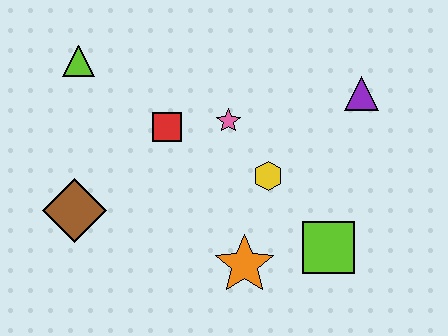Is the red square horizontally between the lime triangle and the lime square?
Yes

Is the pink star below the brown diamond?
No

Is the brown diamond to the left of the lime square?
Yes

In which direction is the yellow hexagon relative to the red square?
The yellow hexagon is to the right of the red square.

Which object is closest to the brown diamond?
The red square is closest to the brown diamond.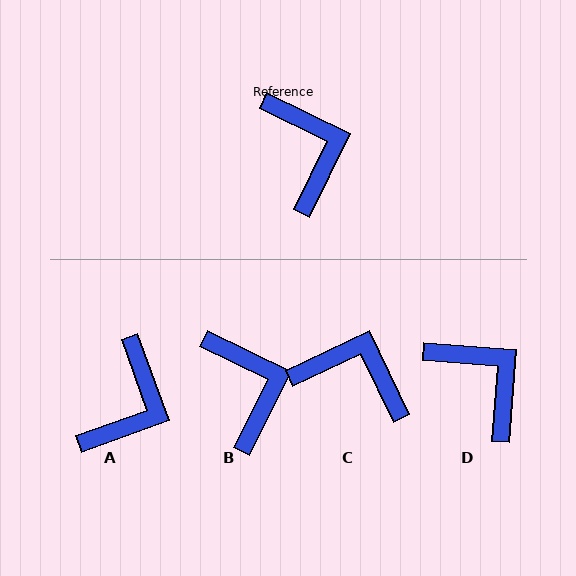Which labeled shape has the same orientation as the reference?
B.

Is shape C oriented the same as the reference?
No, it is off by about 52 degrees.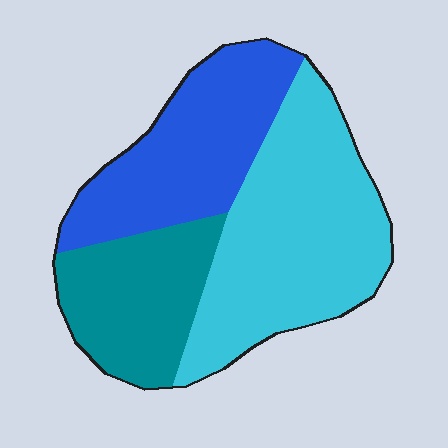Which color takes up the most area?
Cyan, at roughly 45%.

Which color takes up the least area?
Teal, at roughly 25%.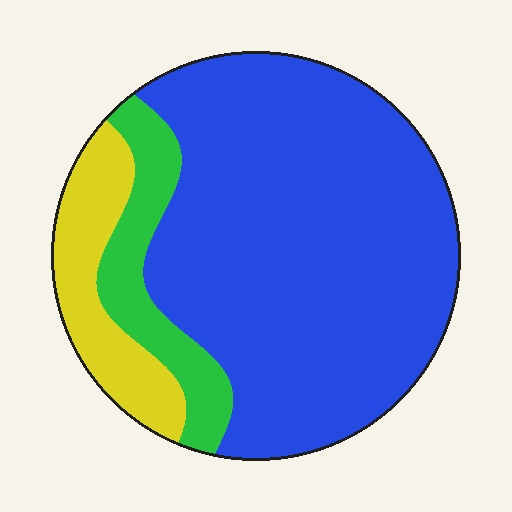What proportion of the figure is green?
Green takes up about one eighth (1/8) of the figure.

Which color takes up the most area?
Blue, at roughly 75%.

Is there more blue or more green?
Blue.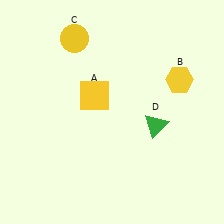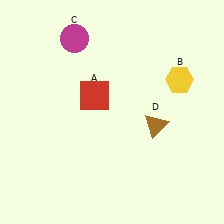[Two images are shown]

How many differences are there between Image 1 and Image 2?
There are 3 differences between the two images.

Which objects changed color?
A changed from yellow to red. C changed from yellow to magenta. D changed from green to brown.